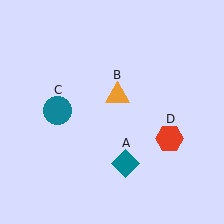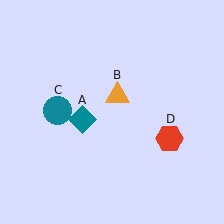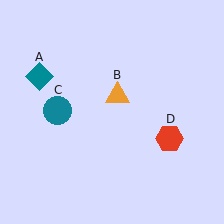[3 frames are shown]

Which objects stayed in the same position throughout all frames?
Orange triangle (object B) and teal circle (object C) and red hexagon (object D) remained stationary.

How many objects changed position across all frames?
1 object changed position: teal diamond (object A).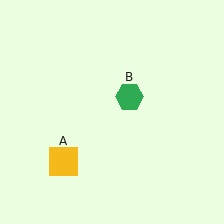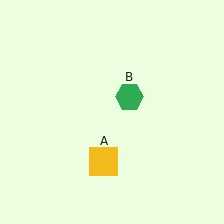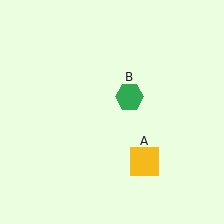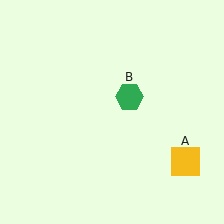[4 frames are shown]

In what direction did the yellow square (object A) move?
The yellow square (object A) moved right.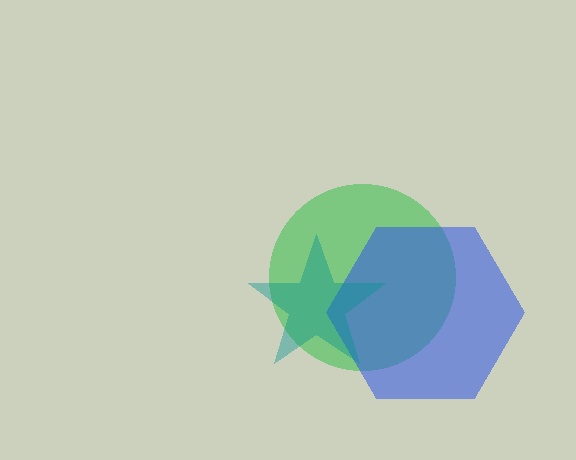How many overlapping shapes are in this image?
There are 3 overlapping shapes in the image.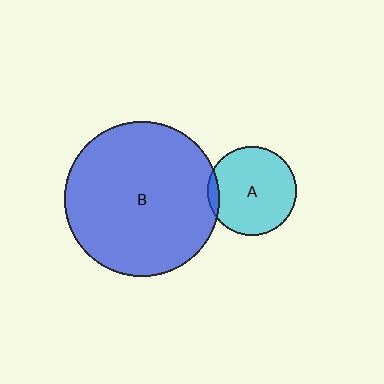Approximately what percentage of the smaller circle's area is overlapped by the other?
Approximately 5%.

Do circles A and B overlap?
Yes.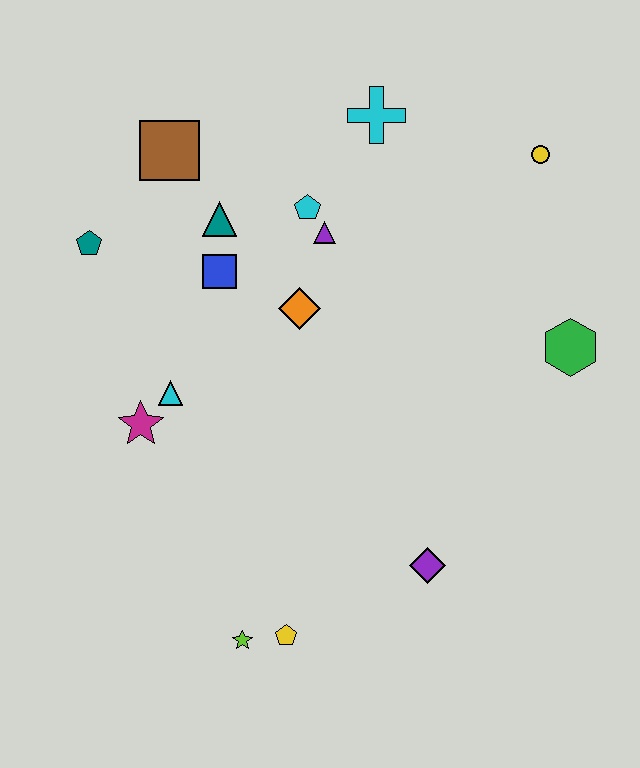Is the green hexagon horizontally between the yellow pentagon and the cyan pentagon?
No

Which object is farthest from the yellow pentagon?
The yellow circle is farthest from the yellow pentagon.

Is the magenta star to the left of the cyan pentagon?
Yes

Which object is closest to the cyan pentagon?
The purple triangle is closest to the cyan pentagon.